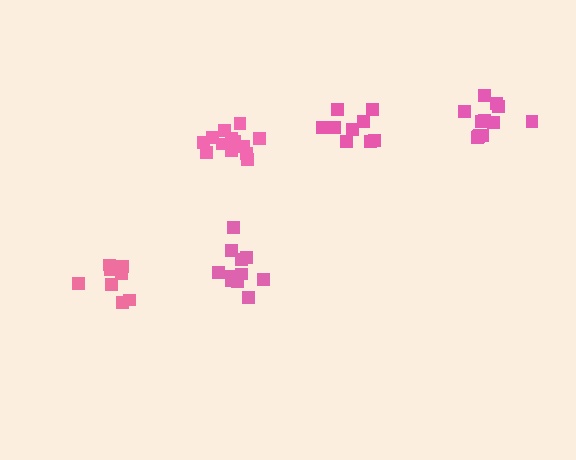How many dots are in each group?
Group 1: 12 dots, Group 2: 11 dots, Group 3: 9 dots, Group 4: 13 dots, Group 5: 9 dots (54 total).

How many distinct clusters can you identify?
There are 5 distinct clusters.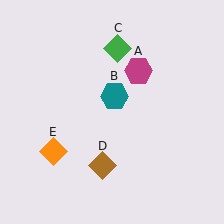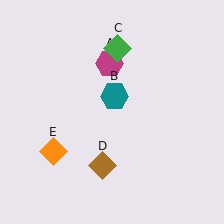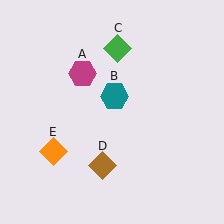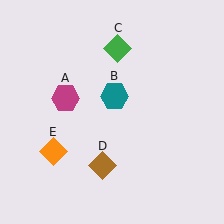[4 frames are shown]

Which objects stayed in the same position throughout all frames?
Teal hexagon (object B) and green diamond (object C) and brown diamond (object D) and orange diamond (object E) remained stationary.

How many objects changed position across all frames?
1 object changed position: magenta hexagon (object A).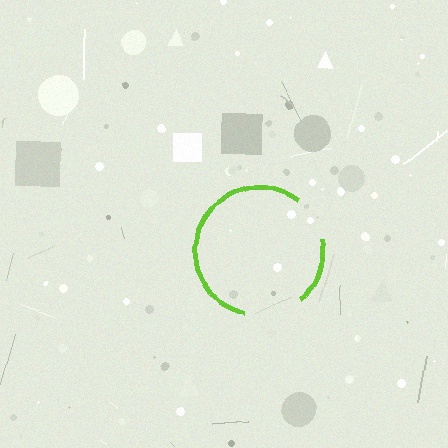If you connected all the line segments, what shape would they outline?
They would outline a circle.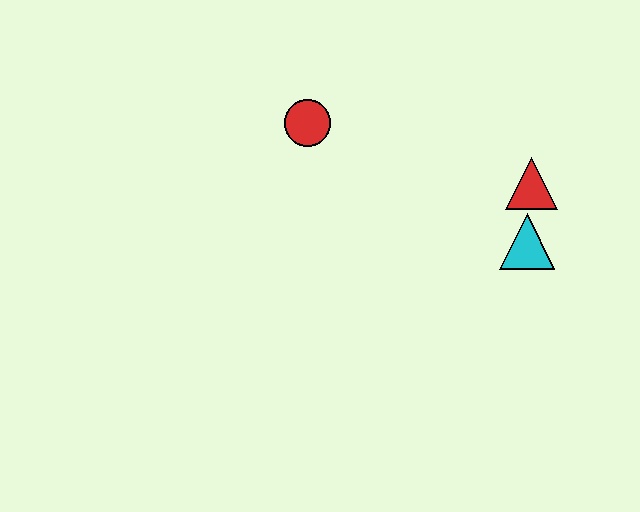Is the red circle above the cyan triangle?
Yes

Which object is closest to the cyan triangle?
The red triangle is closest to the cyan triangle.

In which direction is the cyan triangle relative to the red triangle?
The cyan triangle is below the red triangle.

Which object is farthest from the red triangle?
The red circle is farthest from the red triangle.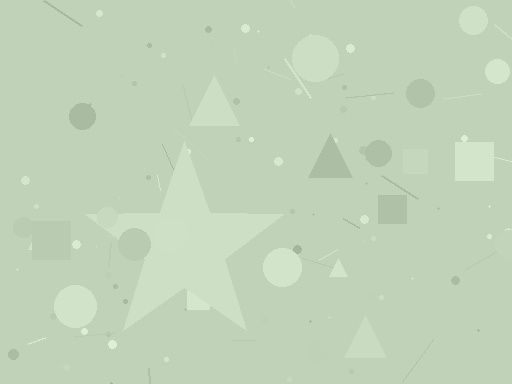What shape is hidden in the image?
A star is hidden in the image.